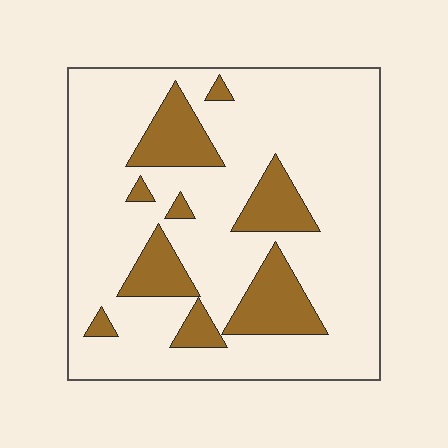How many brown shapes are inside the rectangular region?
9.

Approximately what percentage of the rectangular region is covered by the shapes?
Approximately 20%.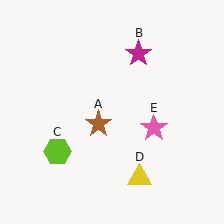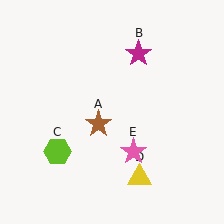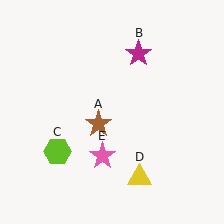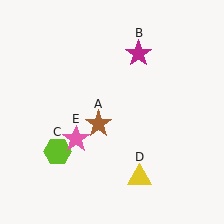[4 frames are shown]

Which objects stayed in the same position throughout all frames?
Brown star (object A) and magenta star (object B) and lime hexagon (object C) and yellow triangle (object D) remained stationary.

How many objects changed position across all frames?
1 object changed position: pink star (object E).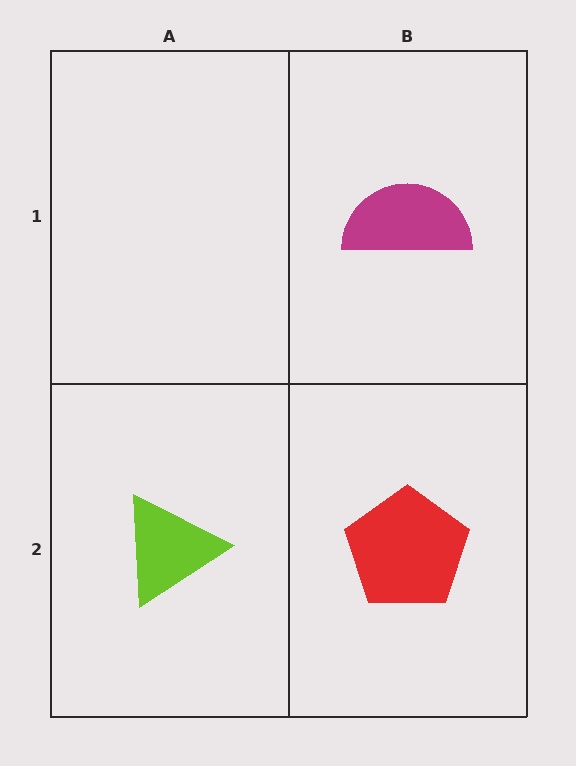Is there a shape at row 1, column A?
No, that cell is empty.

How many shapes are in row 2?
2 shapes.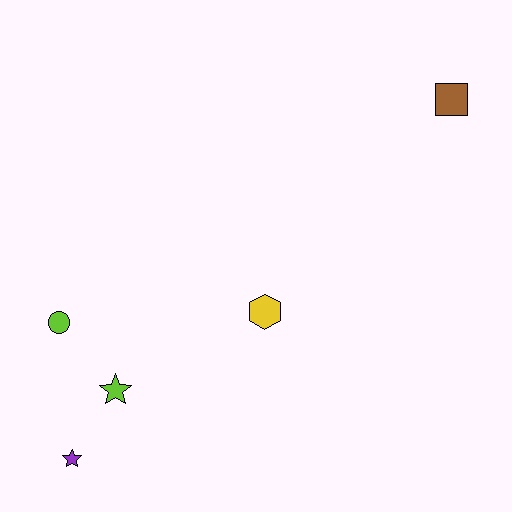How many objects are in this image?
There are 5 objects.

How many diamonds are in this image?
There are no diamonds.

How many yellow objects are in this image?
There is 1 yellow object.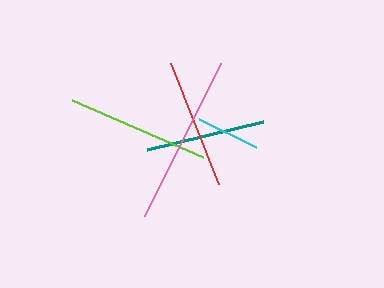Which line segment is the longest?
The pink line is the longest at approximately 170 pixels.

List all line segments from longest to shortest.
From longest to shortest: pink, lime, red, teal, cyan.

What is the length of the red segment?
The red segment is approximately 130 pixels long.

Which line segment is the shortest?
The cyan line is the shortest at approximately 64 pixels.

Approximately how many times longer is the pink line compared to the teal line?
The pink line is approximately 1.4 times the length of the teal line.